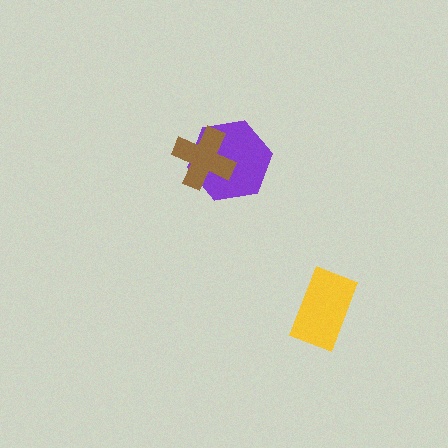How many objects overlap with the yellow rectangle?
0 objects overlap with the yellow rectangle.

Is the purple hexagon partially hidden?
Yes, it is partially covered by another shape.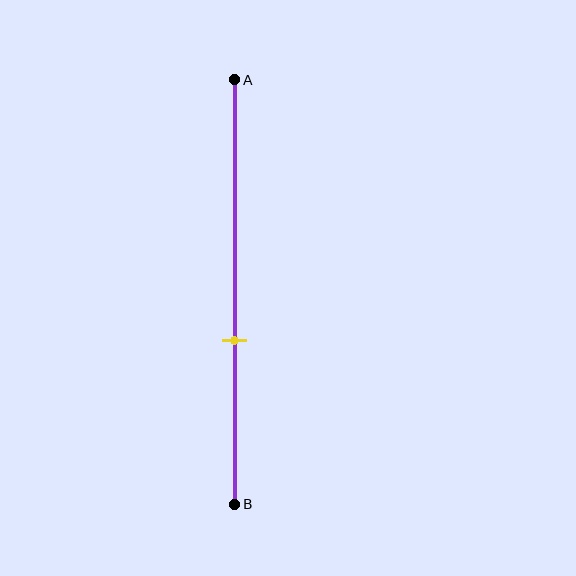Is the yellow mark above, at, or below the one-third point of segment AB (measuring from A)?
The yellow mark is below the one-third point of segment AB.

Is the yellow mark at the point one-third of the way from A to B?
No, the mark is at about 60% from A, not at the 33% one-third point.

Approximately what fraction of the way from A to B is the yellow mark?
The yellow mark is approximately 60% of the way from A to B.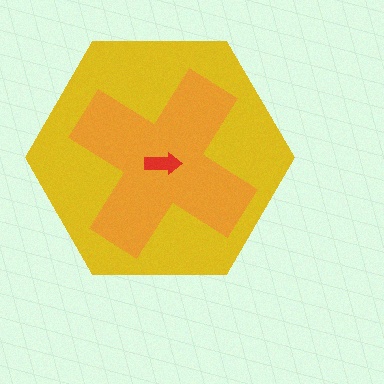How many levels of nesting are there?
3.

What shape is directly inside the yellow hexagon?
The orange cross.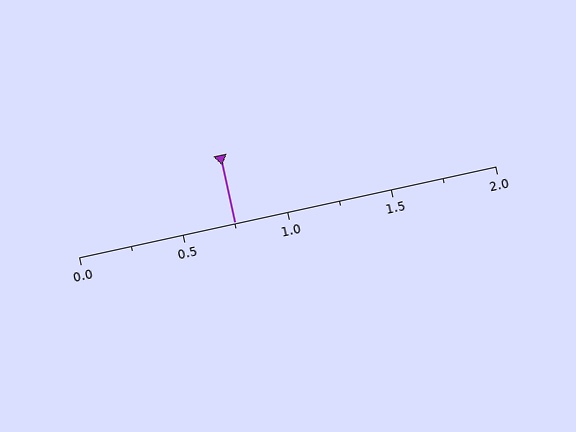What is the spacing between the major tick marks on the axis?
The major ticks are spaced 0.5 apart.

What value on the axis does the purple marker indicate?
The marker indicates approximately 0.75.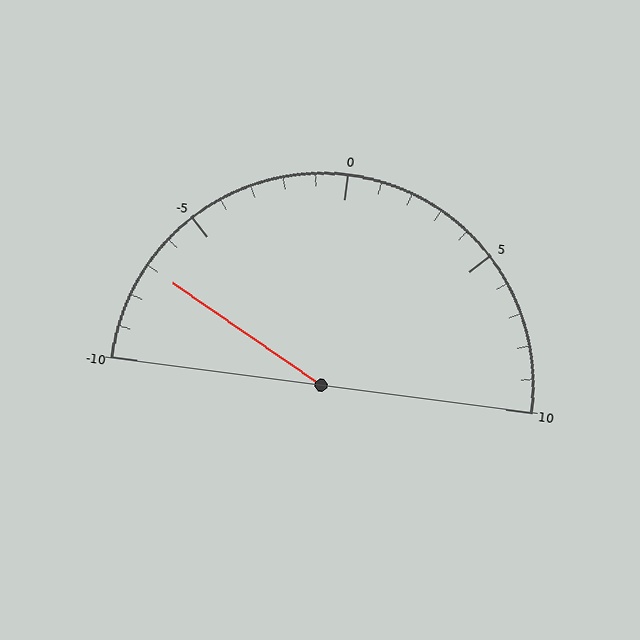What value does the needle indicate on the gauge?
The needle indicates approximately -7.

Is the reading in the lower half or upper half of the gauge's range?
The reading is in the lower half of the range (-10 to 10).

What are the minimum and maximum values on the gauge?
The gauge ranges from -10 to 10.